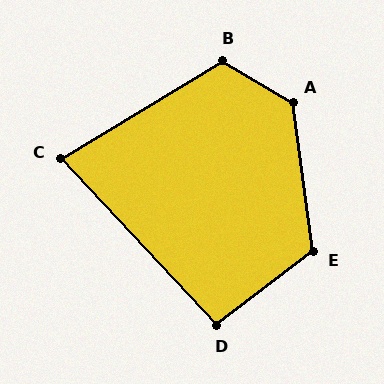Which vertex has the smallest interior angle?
C, at approximately 78 degrees.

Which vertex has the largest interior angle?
A, at approximately 129 degrees.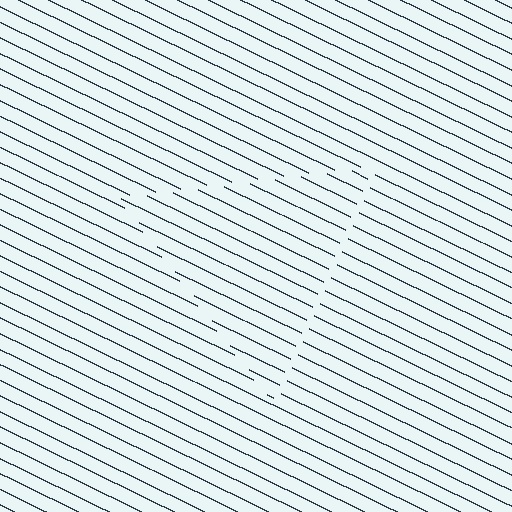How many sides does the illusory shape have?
3 sides — the line-ends trace a triangle.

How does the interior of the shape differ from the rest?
The interior of the shape contains the same grating, shifted by half a period — the contour is defined by the phase discontinuity where line-ends from the inner and outer gratings abut.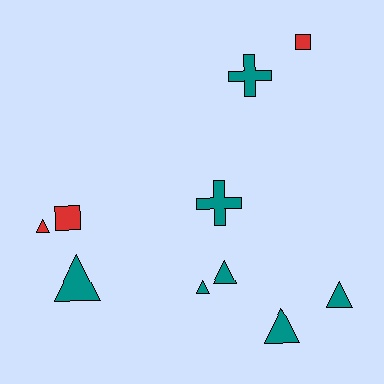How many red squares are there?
There are 2 red squares.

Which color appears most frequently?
Teal, with 7 objects.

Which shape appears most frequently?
Triangle, with 6 objects.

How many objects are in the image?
There are 10 objects.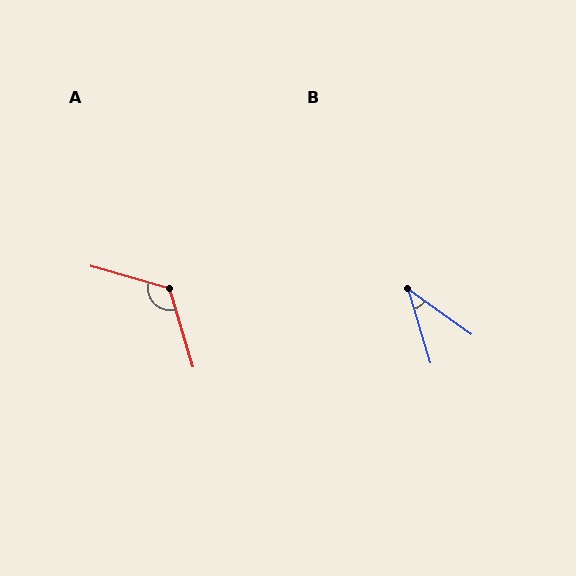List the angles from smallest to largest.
B (37°), A (123°).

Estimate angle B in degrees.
Approximately 37 degrees.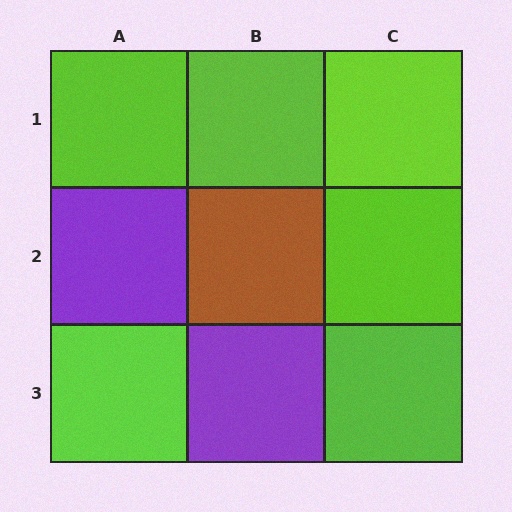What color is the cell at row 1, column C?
Lime.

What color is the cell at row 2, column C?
Lime.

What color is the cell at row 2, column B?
Brown.